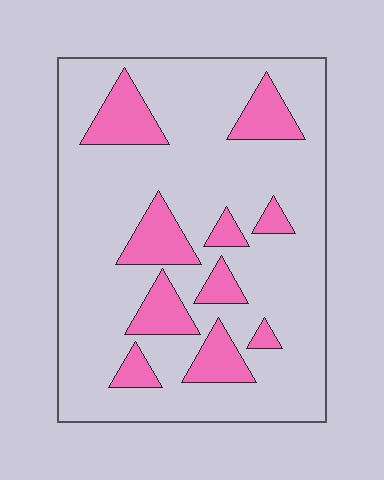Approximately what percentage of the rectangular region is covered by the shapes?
Approximately 20%.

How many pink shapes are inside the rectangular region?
10.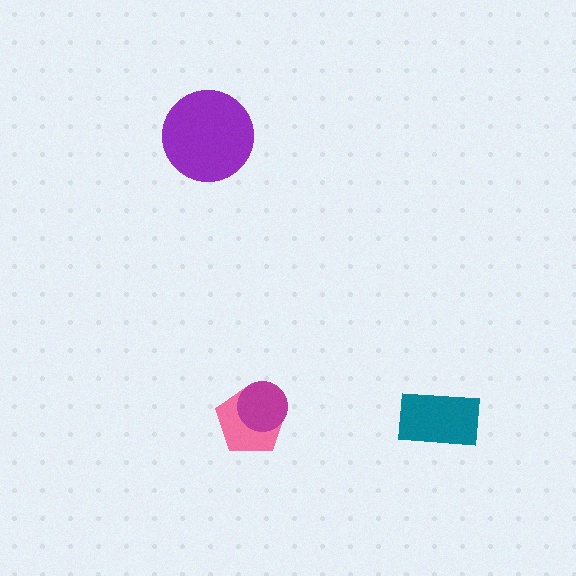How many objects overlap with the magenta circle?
1 object overlaps with the magenta circle.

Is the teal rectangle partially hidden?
No, no other shape covers it.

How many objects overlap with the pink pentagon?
1 object overlaps with the pink pentagon.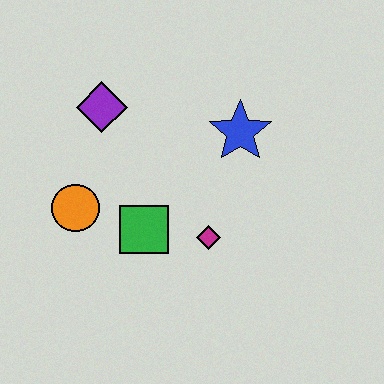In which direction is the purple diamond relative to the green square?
The purple diamond is above the green square.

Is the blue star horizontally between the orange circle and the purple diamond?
No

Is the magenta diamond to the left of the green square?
No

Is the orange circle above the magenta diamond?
Yes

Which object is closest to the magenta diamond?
The green square is closest to the magenta diamond.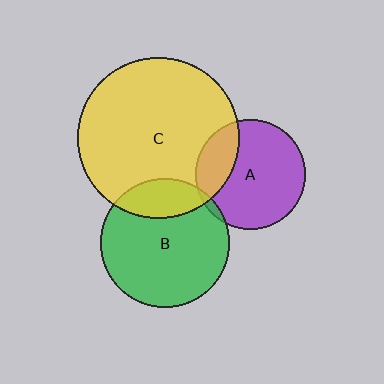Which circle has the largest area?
Circle C (yellow).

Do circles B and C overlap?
Yes.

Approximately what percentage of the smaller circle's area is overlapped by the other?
Approximately 20%.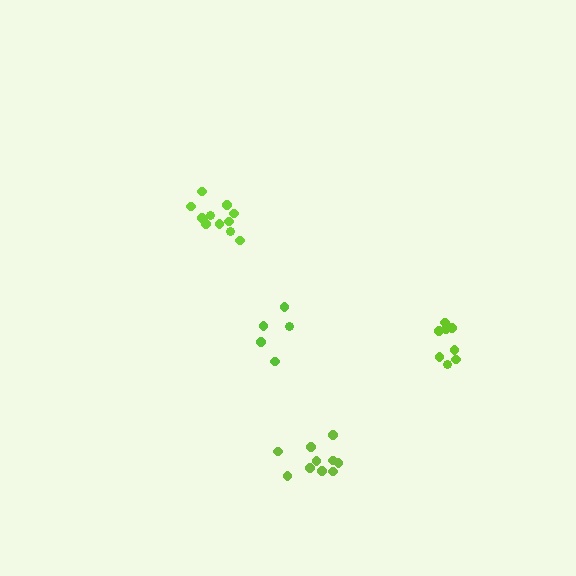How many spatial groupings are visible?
There are 4 spatial groupings.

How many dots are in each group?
Group 1: 10 dots, Group 2: 11 dots, Group 3: 8 dots, Group 4: 5 dots (34 total).